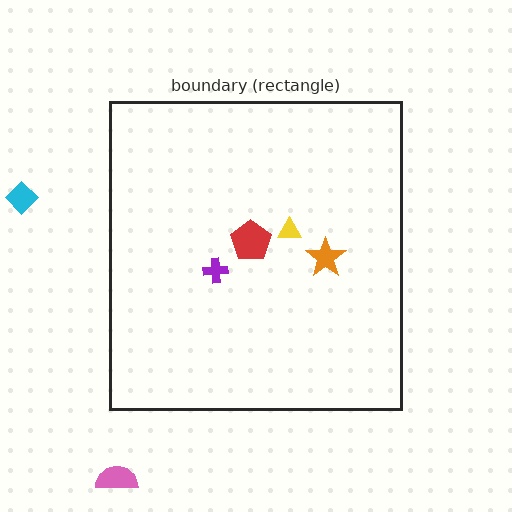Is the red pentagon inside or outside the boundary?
Inside.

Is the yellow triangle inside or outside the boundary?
Inside.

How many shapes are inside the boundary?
4 inside, 2 outside.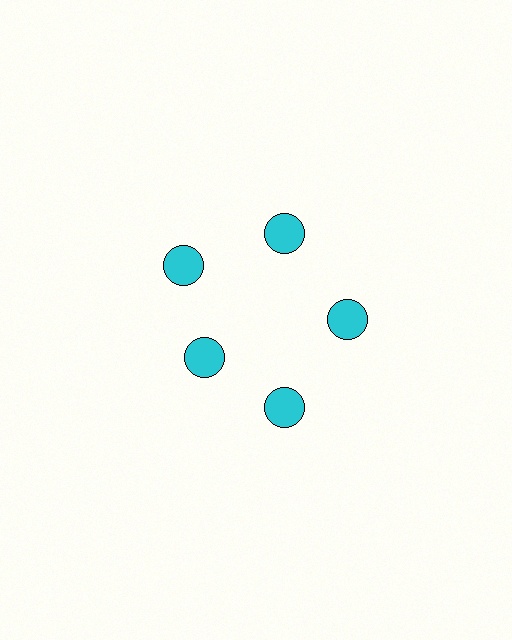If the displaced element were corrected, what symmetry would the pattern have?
It would have 5-fold rotational symmetry — the pattern would map onto itself every 72 degrees.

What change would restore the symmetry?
The symmetry would be restored by moving it outward, back onto the ring so that all 5 circles sit at equal angles and equal distance from the center.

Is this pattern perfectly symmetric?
No. The 5 cyan circles are arranged in a ring, but one element near the 8 o'clock position is pulled inward toward the center, breaking the 5-fold rotational symmetry.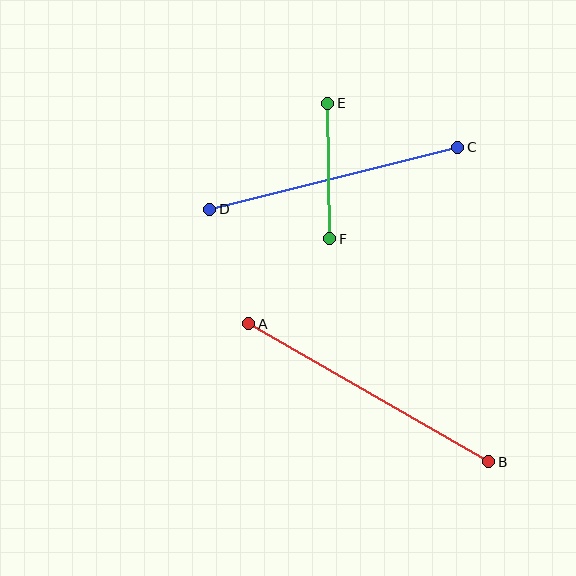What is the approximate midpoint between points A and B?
The midpoint is at approximately (369, 393) pixels.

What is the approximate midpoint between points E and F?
The midpoint is at approximately (329, 171) pixels.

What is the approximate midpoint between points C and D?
The midpoint is at approximately (334, 178) pixels.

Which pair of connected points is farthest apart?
Points A and B are farthest apart.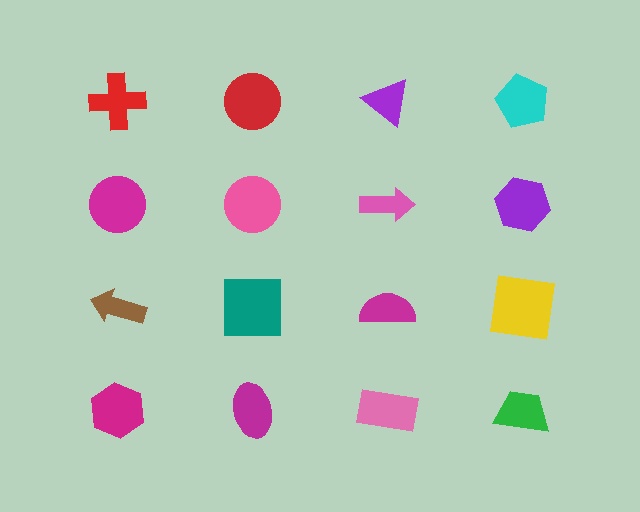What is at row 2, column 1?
A magenta circle.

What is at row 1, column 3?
A purple triangle.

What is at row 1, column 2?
A red circle.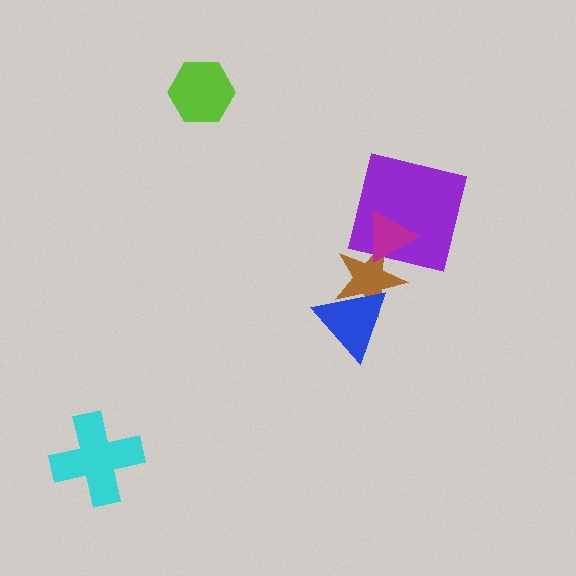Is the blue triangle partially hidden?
No, no other shape covers it.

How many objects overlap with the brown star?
3 objects overlap with the brown star.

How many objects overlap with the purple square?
2 objects overlap with the purple square.